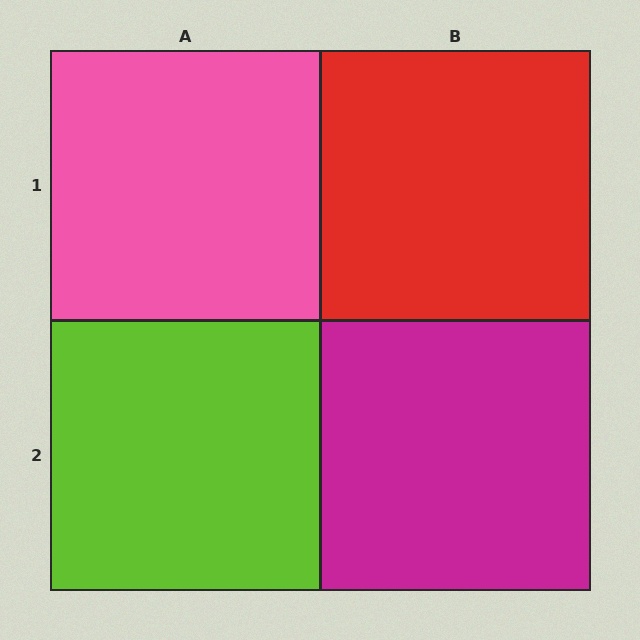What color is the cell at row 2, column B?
Magenta.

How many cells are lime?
1 cell is lime.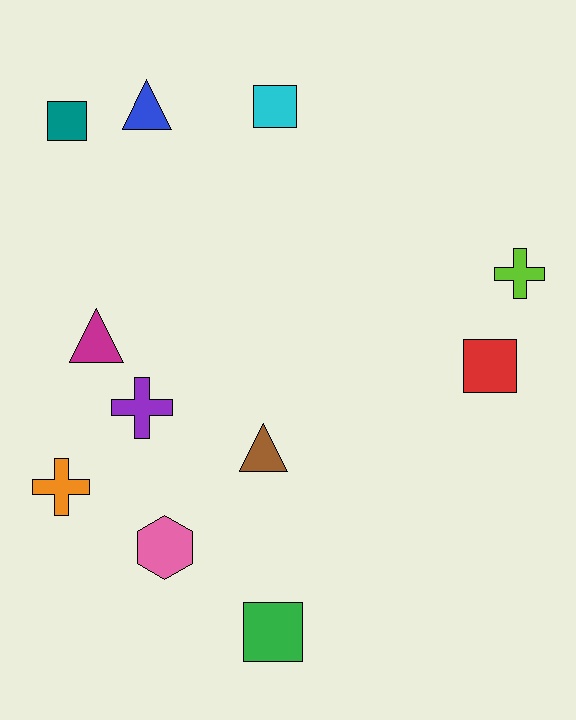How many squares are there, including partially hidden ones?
There are 4 squares.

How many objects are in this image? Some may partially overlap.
There are 11 objects.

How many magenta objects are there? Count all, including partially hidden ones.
There is 1 magenta object.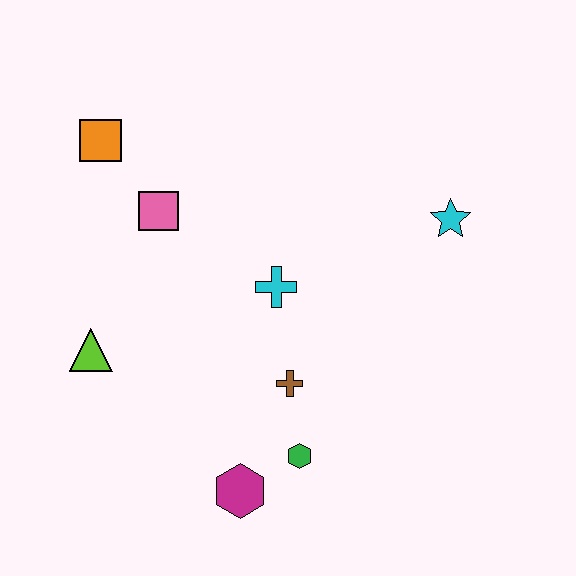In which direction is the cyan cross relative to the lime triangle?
The cyan cross is to the right of the lime triangle.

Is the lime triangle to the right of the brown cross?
No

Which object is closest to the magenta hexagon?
The green hexagon is closest to the magenta hexagon.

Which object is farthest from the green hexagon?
The orange square is farthest from the green hexagon.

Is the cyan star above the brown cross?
Yes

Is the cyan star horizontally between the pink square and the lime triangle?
No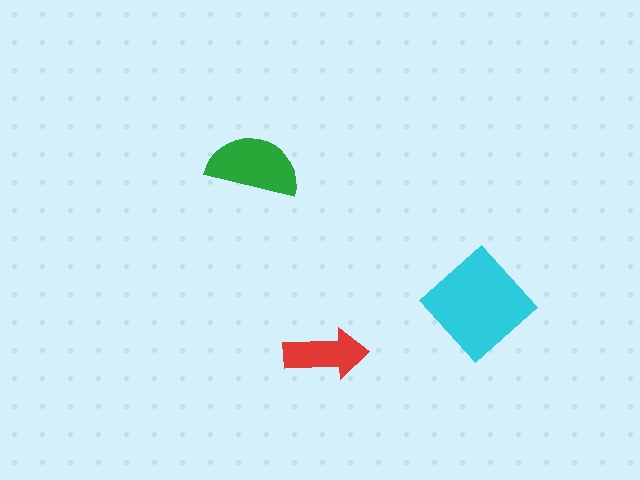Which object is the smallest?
The red arrow.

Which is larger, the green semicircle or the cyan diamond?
The cyan diamond.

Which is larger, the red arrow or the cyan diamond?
The cyan diamond.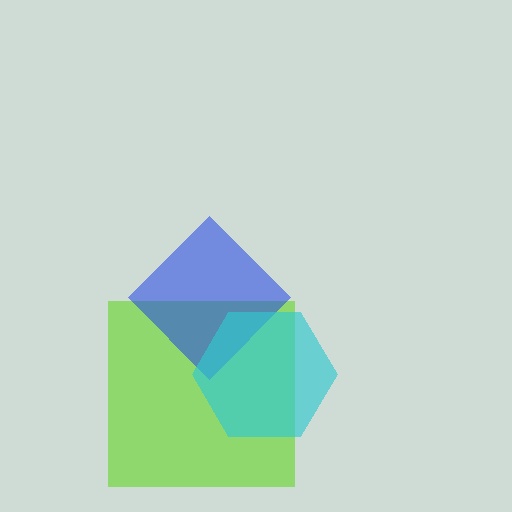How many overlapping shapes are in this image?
There are 3 overlapping shapes in the image.